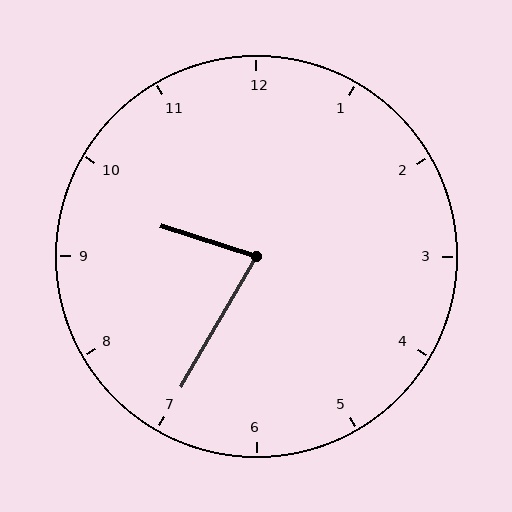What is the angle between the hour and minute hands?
Approximately 78 degrees.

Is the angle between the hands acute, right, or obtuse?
It is acute.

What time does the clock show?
9:35.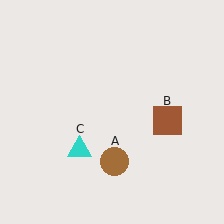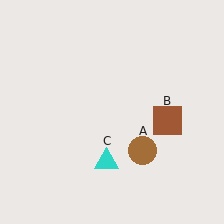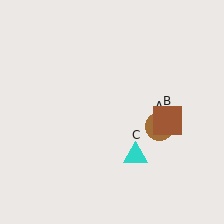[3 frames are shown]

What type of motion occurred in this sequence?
The brown circle (object A), cyan triangle (object C) rotated counterclockwise around the center of the scene.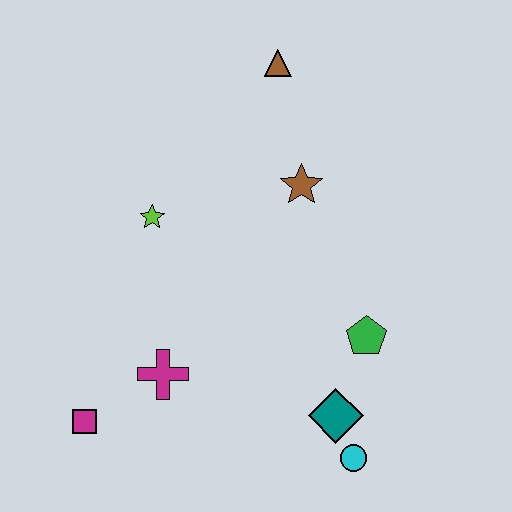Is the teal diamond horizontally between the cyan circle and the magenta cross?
Yes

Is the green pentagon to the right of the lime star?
Yes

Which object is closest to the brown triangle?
The brown star is closest to the brown triangle.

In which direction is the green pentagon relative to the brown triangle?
The green pentagon is below the brown triangle.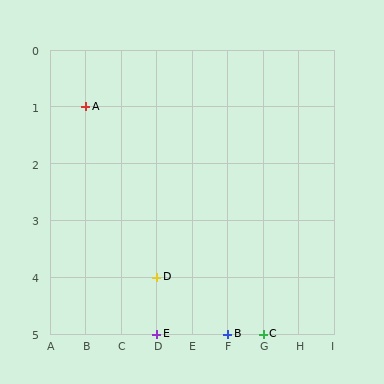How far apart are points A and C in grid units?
Points A and C are 5 columns and 4 rows apart (about 6.4 grid units diagonally).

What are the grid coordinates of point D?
Point D is at grid coordinates (D, 4).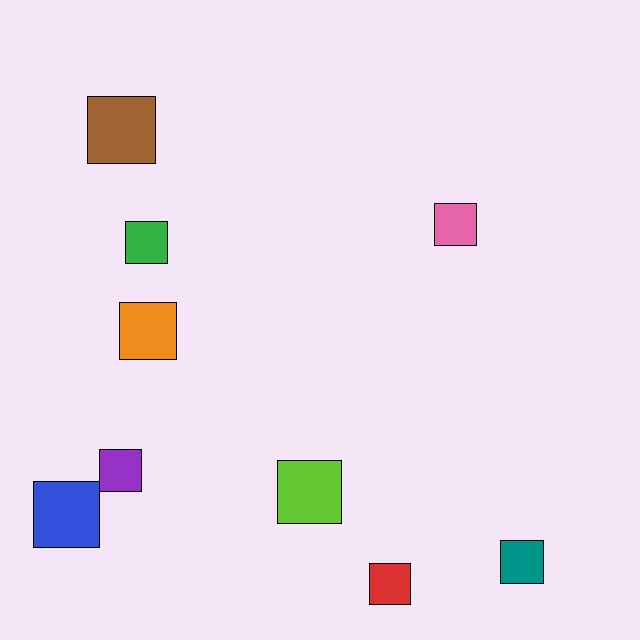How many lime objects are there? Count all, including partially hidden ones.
There is 1 lime object.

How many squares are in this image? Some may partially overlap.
There are 9 squares.